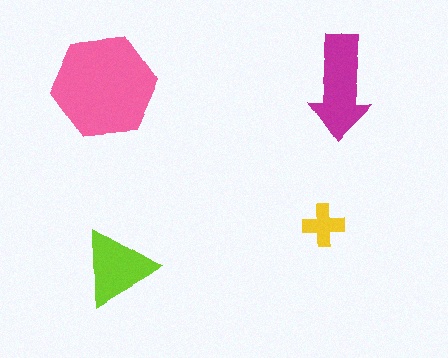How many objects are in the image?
There are 4 objects in the image.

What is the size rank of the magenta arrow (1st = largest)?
2nd.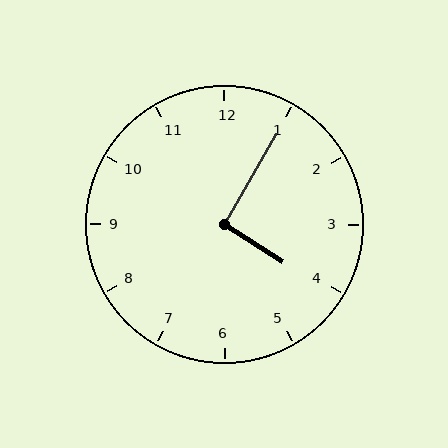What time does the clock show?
4:05.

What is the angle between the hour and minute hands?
Approximately 92 degrees.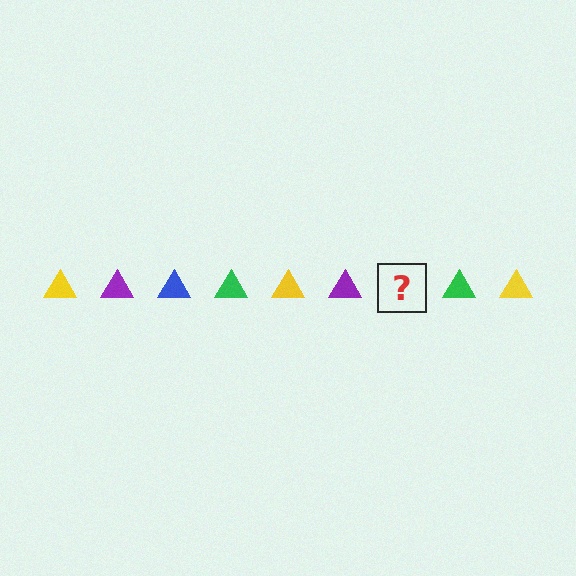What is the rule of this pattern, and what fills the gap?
The rule is that the pattern cycles through yellow, purple, blue, green triangles. The gap should be filled with a blue triangle.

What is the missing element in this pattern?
The missing element is a blue triangle.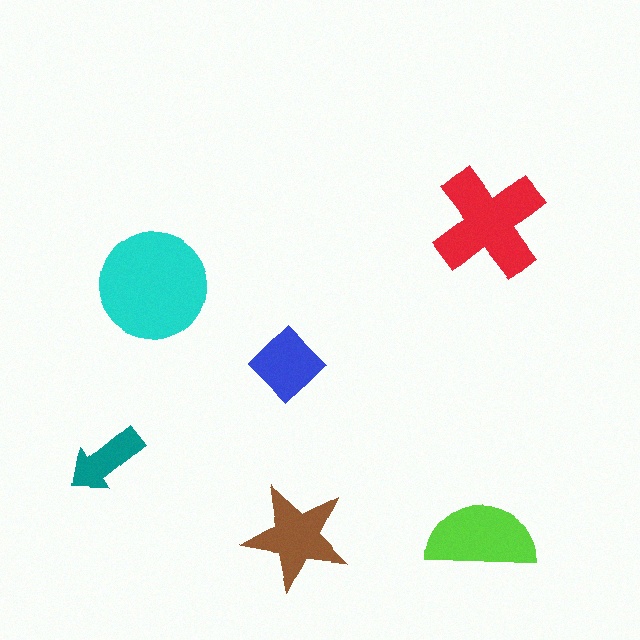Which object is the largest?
The cyan circle.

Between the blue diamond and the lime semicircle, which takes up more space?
The lime semicircle.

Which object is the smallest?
The teal arrow.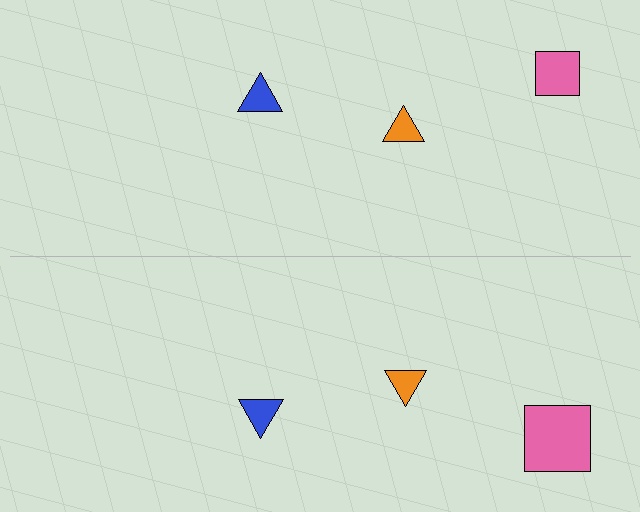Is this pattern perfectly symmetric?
No, the pattern is not perfectly symmetric. The pink square on the bottom side has a different size than its mirror counterpart.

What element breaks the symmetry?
The pink square on the bottom side has a different size than its mirror counterpart.